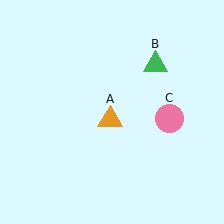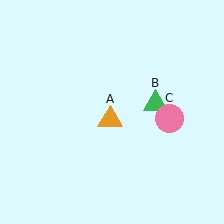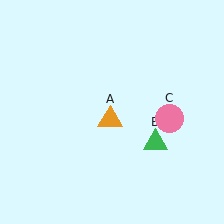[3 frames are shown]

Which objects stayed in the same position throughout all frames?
Orange triangle (object A) and pink circle (object C) remained stationary.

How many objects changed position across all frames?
1 object changed position: green triangle (object B).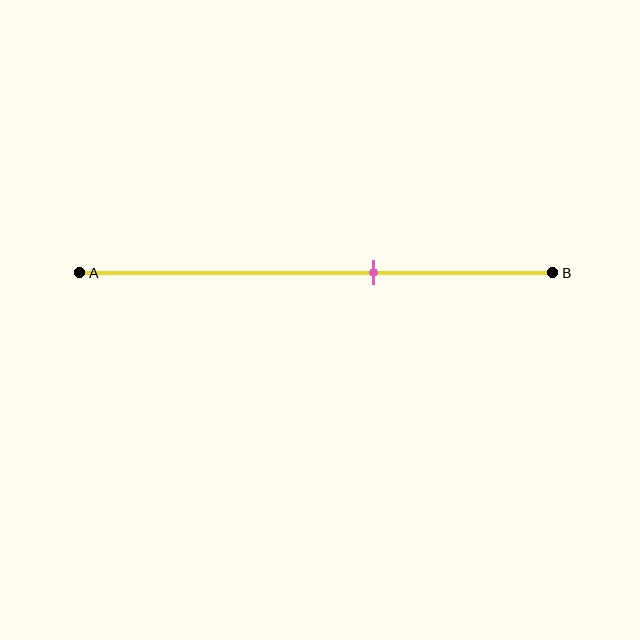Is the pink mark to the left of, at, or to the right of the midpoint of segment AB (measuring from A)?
The pink mark is to the right of the midpoint of segment AB.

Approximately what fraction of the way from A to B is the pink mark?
The pink mark is approximately 60% of the way from A to B.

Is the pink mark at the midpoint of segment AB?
No, the mark is at about 60% from A, not at the 50% midpoint.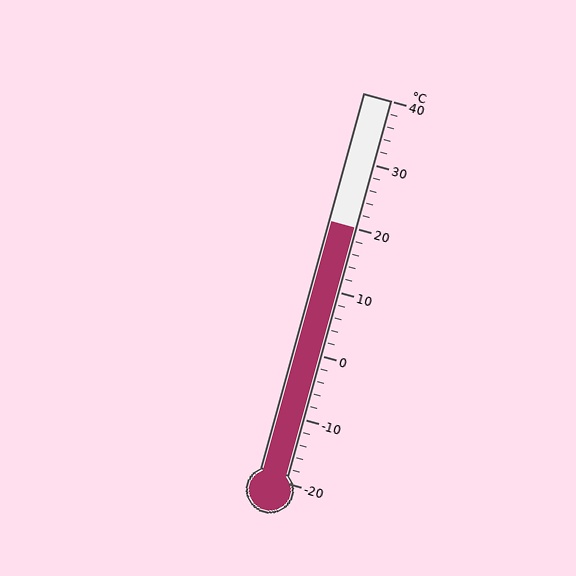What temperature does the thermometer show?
The thermometer shows approximately 20°C.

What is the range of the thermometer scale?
The thermometer scale ranges from -20°C to 40°C.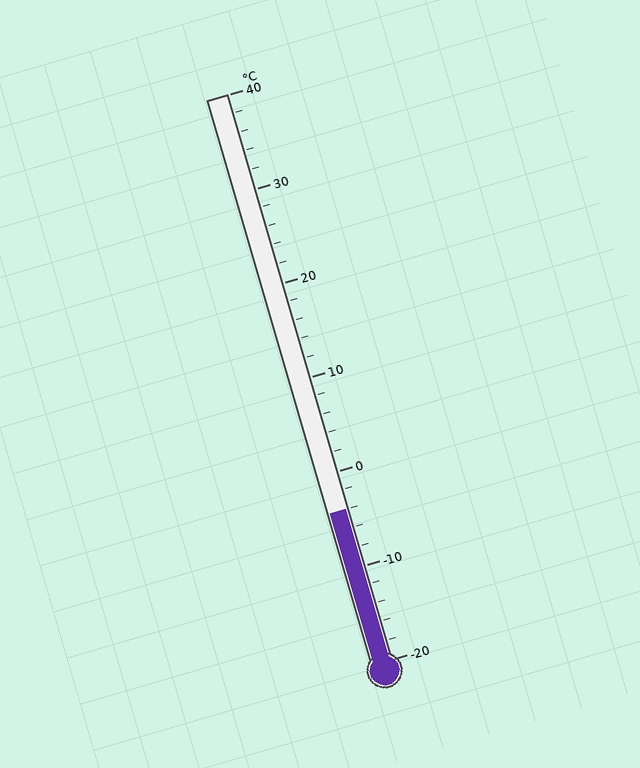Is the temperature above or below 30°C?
The temperature is below 30°C.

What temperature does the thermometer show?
The thermometer shows approximately -4°C.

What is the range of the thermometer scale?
The thermometer scale ranges from -20°C to 40°C.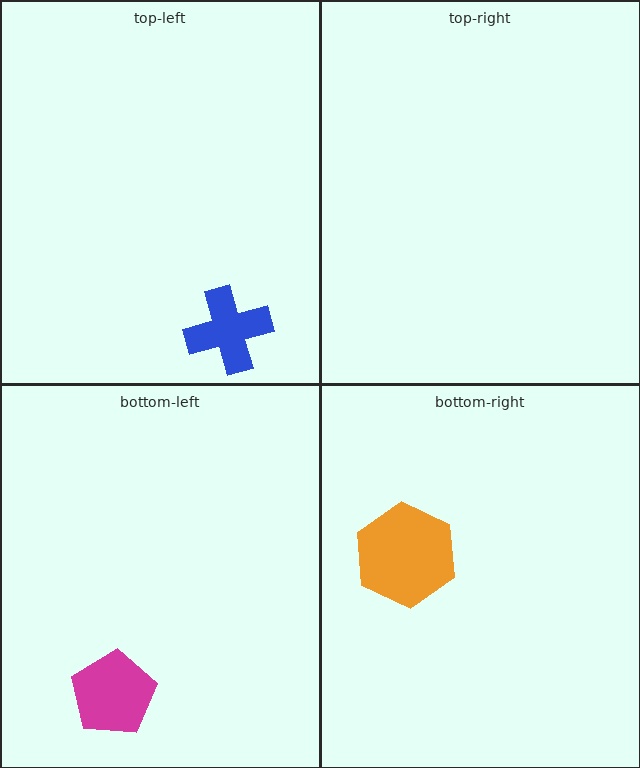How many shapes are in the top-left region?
1.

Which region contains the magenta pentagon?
The bottom-left region.